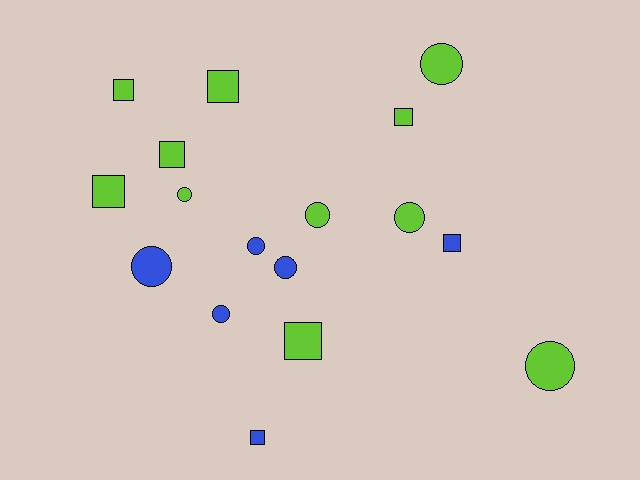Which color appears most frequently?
Lime, with 11 objects.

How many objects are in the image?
There are 17 objects.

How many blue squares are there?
There are 2 blue squares.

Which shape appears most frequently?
Circle, with 9 objects.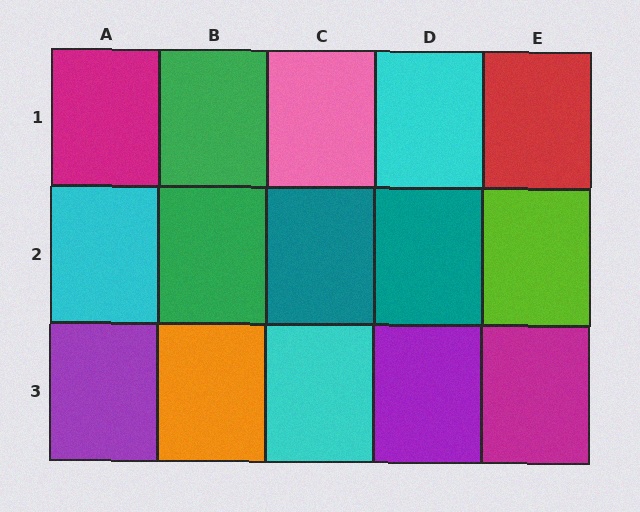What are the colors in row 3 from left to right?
Purple, orange, cyan, purple, magenta.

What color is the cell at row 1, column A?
Magenta.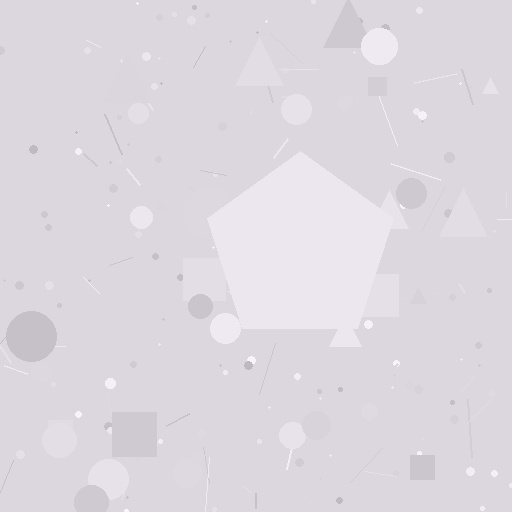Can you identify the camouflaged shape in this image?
The camouflaged shape is a pentagon.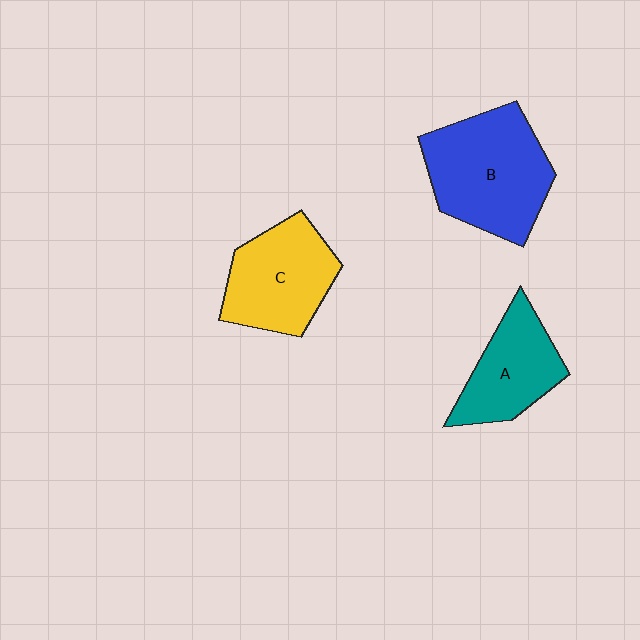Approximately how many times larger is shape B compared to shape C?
Approximately 1.3 times.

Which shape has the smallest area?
Shape A (teal).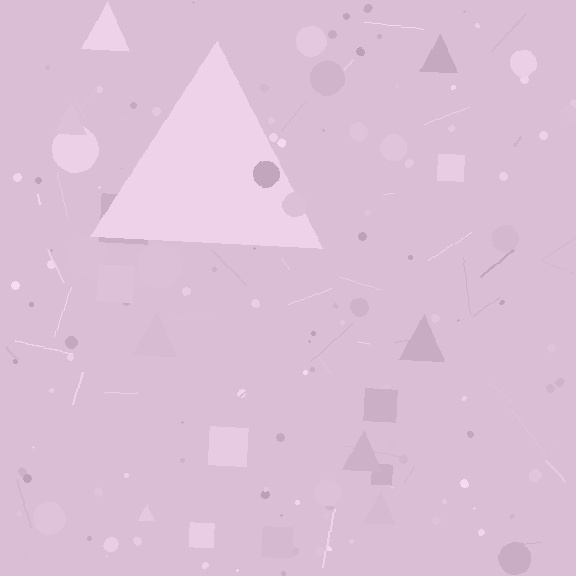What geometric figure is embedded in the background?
A triangle is embedded in the background.